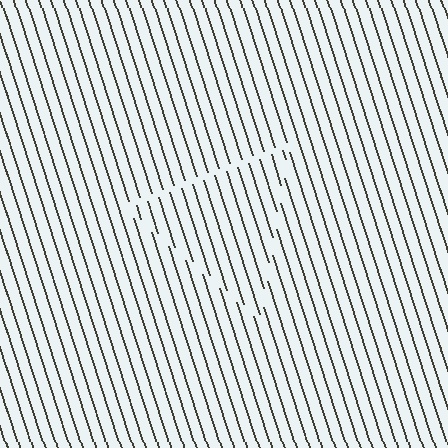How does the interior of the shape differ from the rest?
The interior of the shape contains the same grating, shifted by half a period — the contour is defined by the phase discontinuity where line-ends from the inner and outer gratings abut.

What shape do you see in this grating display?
An illusory triangle. The interior of the shape contains the same grating, shifted by half a period — the contour is defined by the phase discontinuity where line-ends from the inner and outer gratings abut.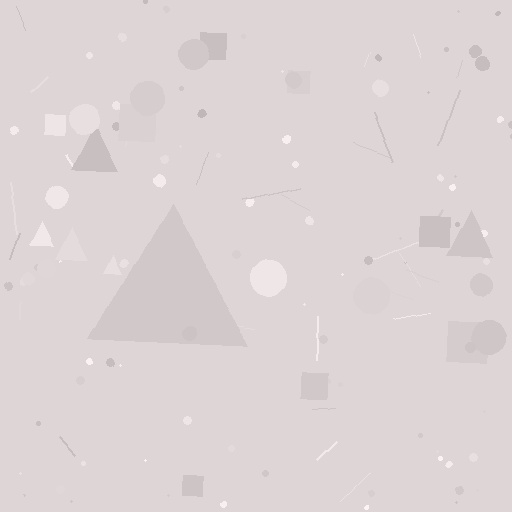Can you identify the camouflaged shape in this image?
The camouflaged shape is a triangle.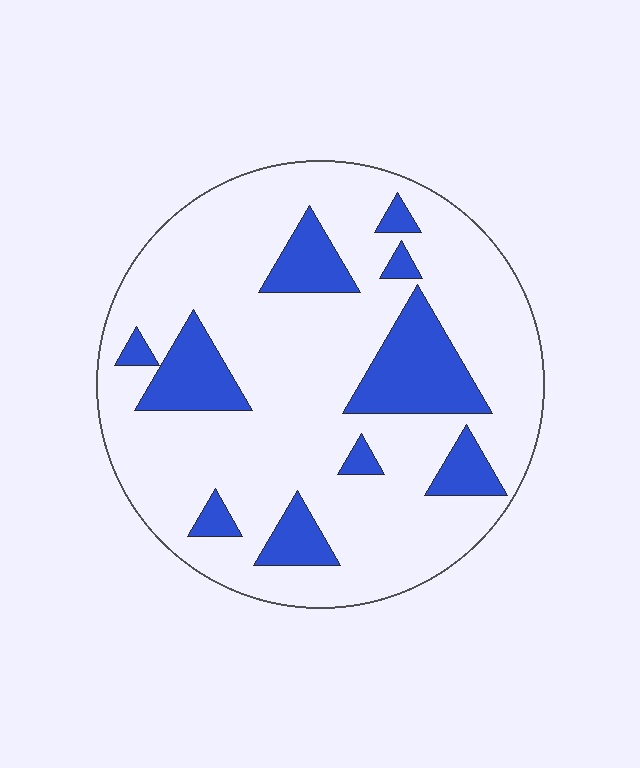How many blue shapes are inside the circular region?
10.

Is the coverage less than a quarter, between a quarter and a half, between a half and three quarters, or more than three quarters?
Less than a quarter.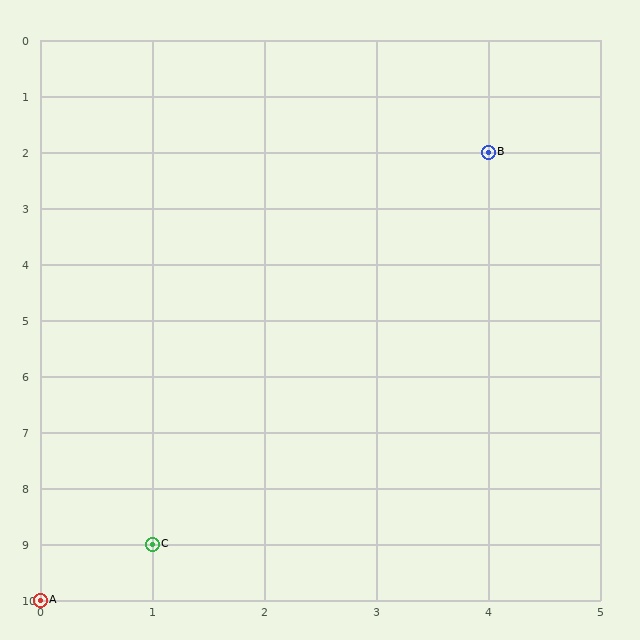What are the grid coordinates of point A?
Point A is at grid coordinates (0, 10).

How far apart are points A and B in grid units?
Points A and B are 4 columns and 8 rows apart (about 8.9 grid units diagonally).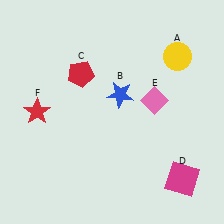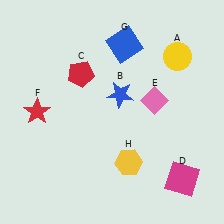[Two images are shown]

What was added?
A blue square (G), a yellow hexagon (H) were added in Image 2.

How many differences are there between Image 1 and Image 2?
There are 2 differences between the two images.